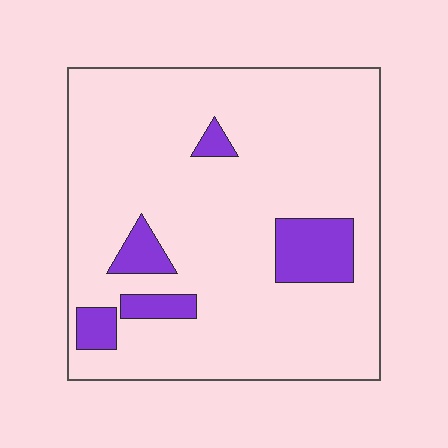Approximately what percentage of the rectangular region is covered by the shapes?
Approximately 10%.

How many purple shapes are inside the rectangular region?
5.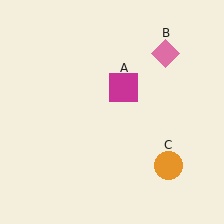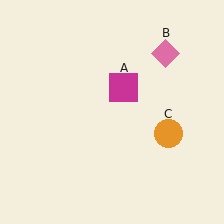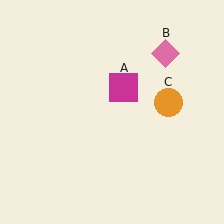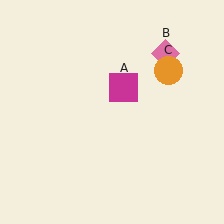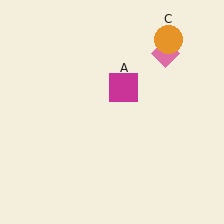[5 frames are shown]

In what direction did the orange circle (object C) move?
The orange circle (object C) moved up.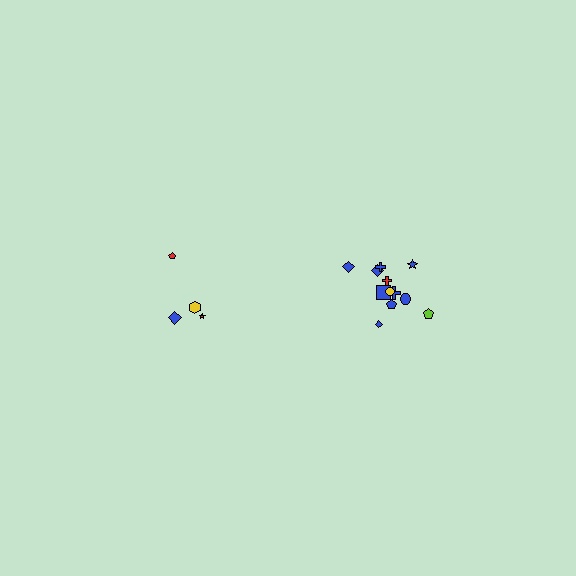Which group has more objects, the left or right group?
The right group.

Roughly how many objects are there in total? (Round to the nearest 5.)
Roughly 15 objects in total.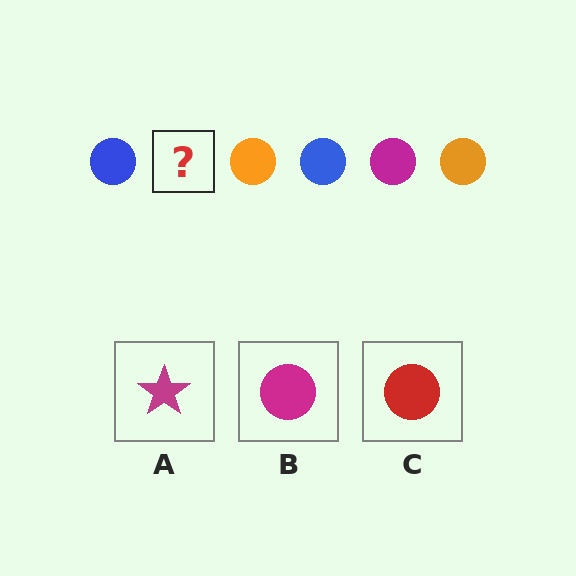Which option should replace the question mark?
Option B.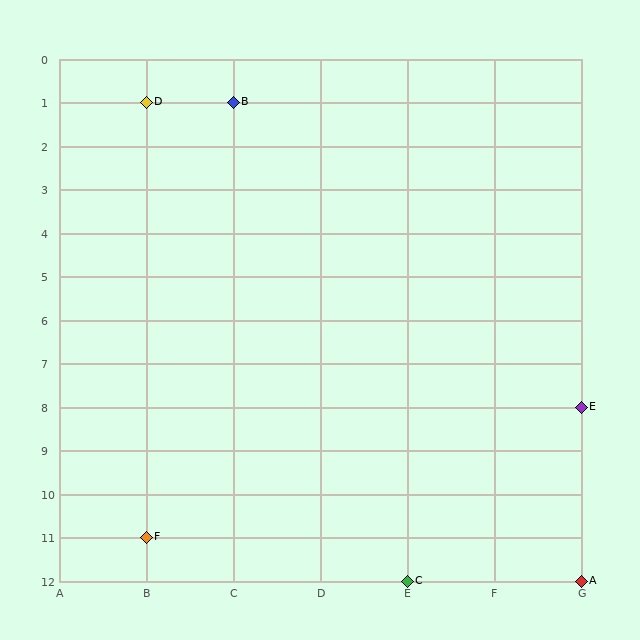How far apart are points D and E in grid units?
Points D and E are 5 columns and 7 rows apart (about 8.6 grid units diagonally).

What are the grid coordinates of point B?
Point B is at grid coordinates (C, 1).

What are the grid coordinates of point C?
Point C is at grid coordinates (E, 12).